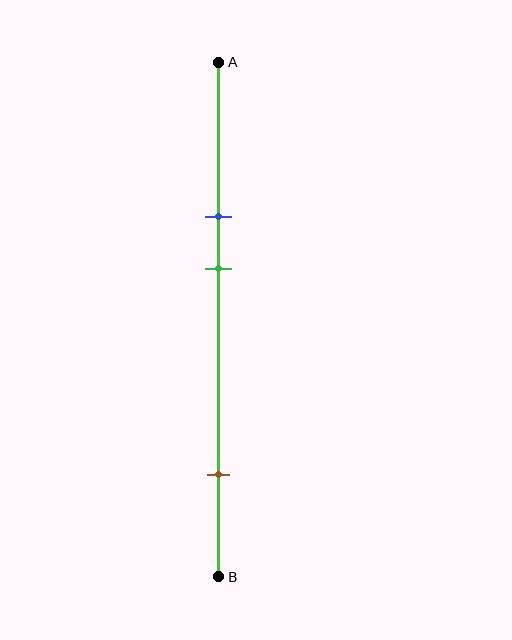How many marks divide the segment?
There are 3 marks dividing the segment.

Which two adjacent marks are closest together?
The blue and green marks are the closest adjacent pair.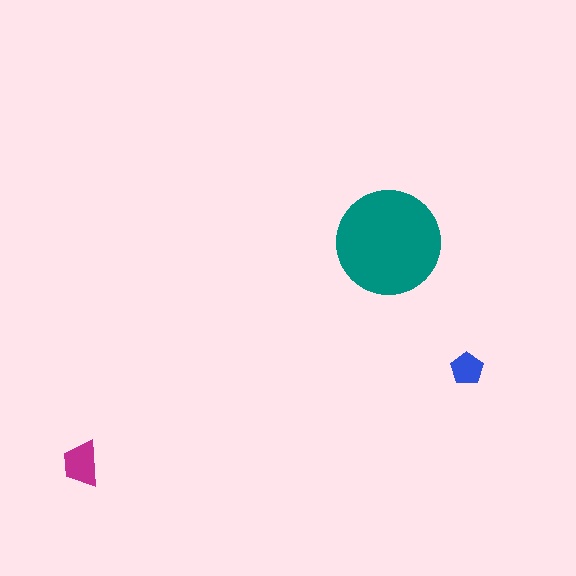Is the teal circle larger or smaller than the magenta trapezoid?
Larger.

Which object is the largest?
The teal circle.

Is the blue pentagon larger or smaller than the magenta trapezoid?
Smaller.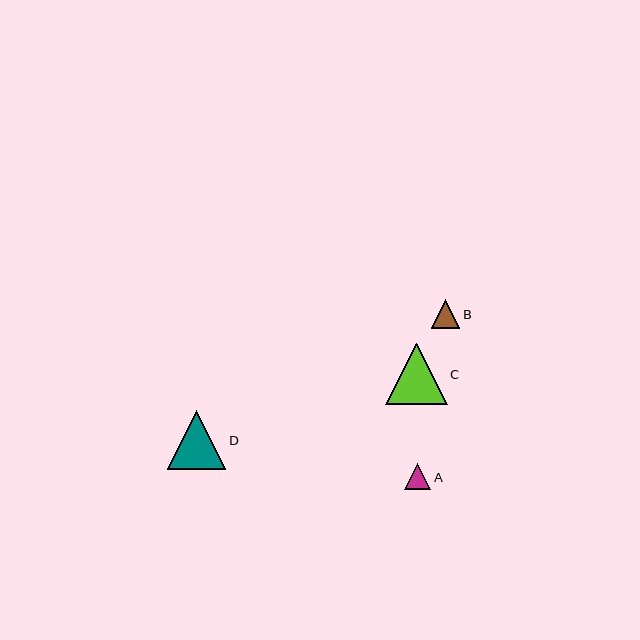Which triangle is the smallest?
Triangle A is the smallest with a size of approximately 26 pixels.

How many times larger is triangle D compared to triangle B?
Triangle D is approximately 2.1 times the size of triangle B.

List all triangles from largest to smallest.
From largest to smallest: C, D, B, A.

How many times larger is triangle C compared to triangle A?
Triangle C is approximately 2.4 times the size of triangle A.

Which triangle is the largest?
Triangle C is the largest with a size of approximately 61 pixels.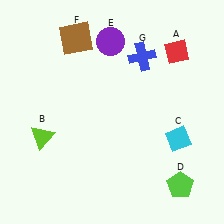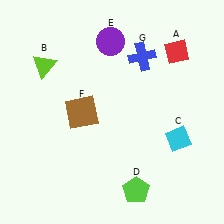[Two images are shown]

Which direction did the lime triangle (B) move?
The lime triangle (B) moved up.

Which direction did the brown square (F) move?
The brown square (F) moved down.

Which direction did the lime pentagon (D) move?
The lime pentagon (D) moved left.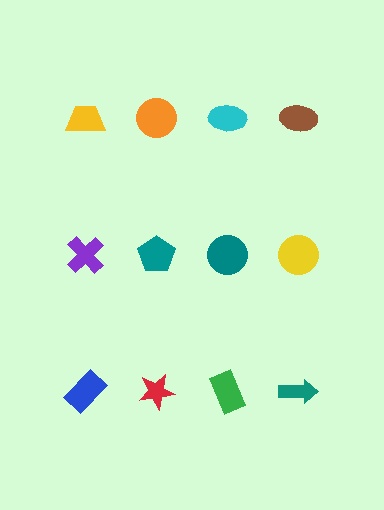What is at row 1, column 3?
A cyan ellipse.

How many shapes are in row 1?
4 shapes.